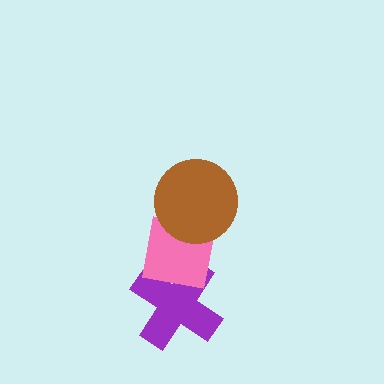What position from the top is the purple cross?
The purple cross is 3rd from the top.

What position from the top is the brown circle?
The brown circle is 1st from the top.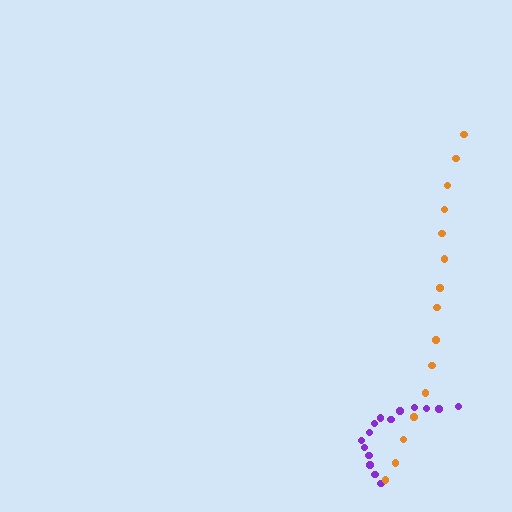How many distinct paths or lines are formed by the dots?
There are 2 distinct paths.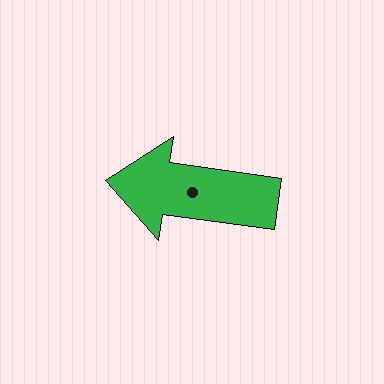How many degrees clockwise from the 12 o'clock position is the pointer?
Approximately 278 degrees.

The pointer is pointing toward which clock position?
Roughly 9 o'clock.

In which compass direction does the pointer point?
West.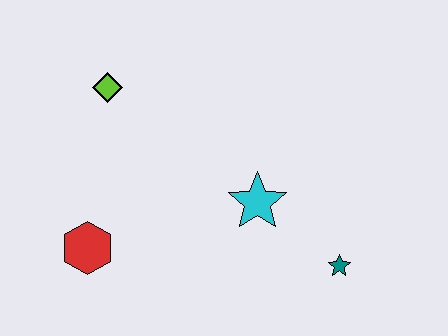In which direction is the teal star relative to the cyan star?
The teal star is to the right of the cyan star.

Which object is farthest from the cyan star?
The lime diamond is farthest from the cyan star.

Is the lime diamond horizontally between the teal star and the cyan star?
No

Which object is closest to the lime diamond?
The red hexagon is closest to the lime diamond.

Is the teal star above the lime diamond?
No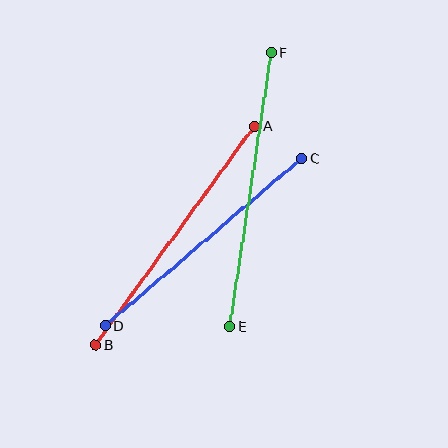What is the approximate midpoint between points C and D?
The midpoint is at approximately (204, 242) pixels.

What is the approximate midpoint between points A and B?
The midpoint is at approximately (175, 235) pixels.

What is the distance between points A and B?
The distance is approximately 271 pixels.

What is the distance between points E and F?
The distance is approximately 277 pixels.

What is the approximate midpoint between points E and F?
The midpoint is at approximately (251, 190) pixels.